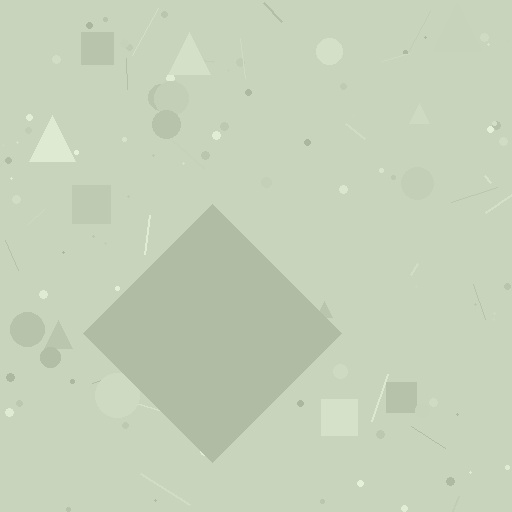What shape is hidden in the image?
A diamond is hidden in the image.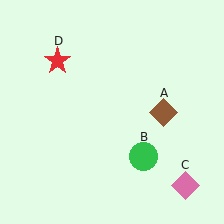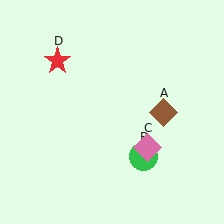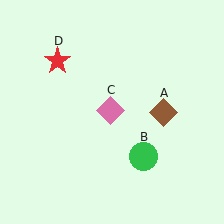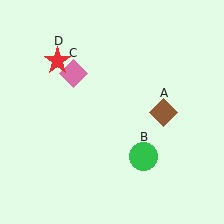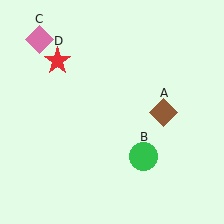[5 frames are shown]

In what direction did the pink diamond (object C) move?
The pink diamond (object C) moved up and to the left.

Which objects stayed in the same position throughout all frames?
Brown diamond (object A) and green circle (object B) and red star (object D) remained stationary.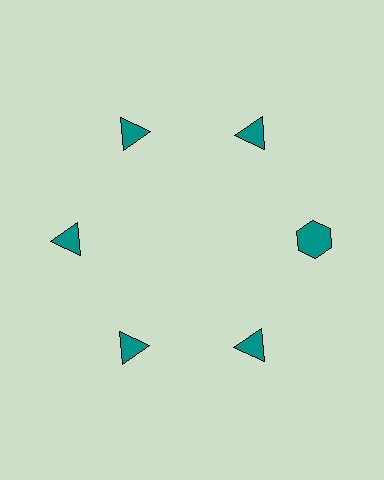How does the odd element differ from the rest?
It has a different shape: hexagon instead of triangle.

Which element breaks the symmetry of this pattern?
The teal hexagon at roughly the 3 o'clock position breaks the symmetry. All other shapes are teal triangles.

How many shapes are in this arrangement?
There are 6 shapes arranged in a ring pattern.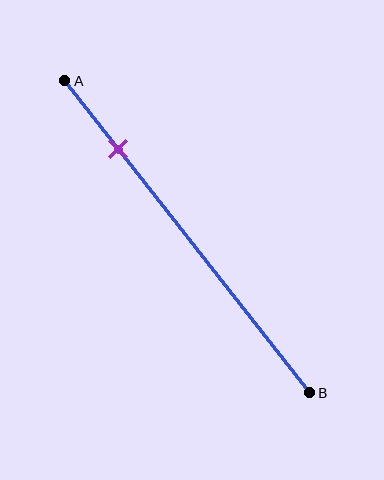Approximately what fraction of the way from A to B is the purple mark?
The purple mark is approximately 20% of the way from A to B.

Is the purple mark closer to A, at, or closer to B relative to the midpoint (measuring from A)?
The purple mark is closer to point A than the midpoint of segment AB.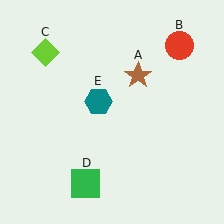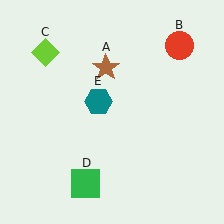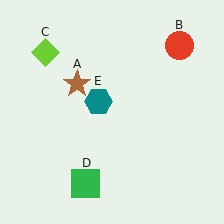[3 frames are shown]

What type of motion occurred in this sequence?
The brown star (object A) rotated counterclockwise around the center of the scene.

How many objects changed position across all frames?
1 object changed position: brown star (object A).